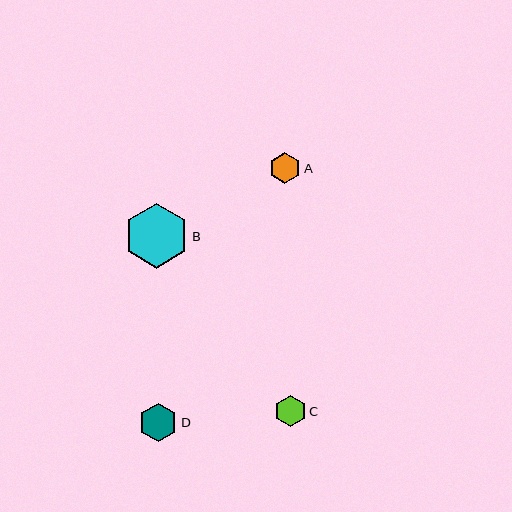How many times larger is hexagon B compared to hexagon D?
Hexagon B is approximately 1.7 times the size of hexagon D.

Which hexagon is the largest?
Hexagon B is the largest with a size of approximately 65 pixels.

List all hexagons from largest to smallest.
From largest to smallest: B, D, A, C.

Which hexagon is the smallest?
Hexagon C is the smallest with a size of approximately 31 pixels.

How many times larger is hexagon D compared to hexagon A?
Hexagon D is approximately 1.2 times the size of hexagon A.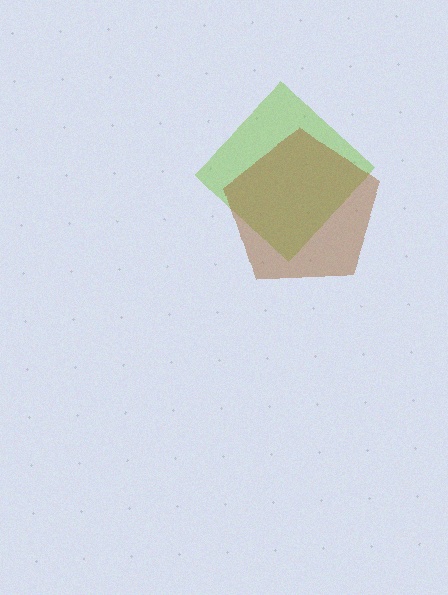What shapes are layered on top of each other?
The layered shapes are: a lime diamond, a brown pentagon.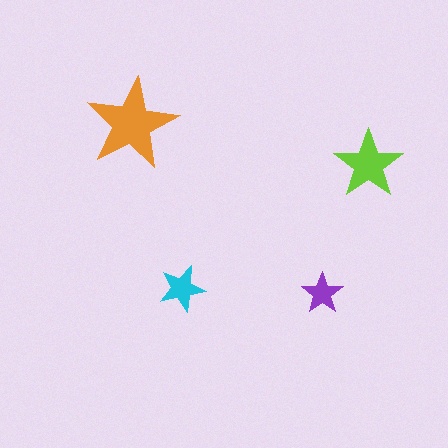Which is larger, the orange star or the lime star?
The orange one.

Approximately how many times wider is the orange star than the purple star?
About 2 times wider.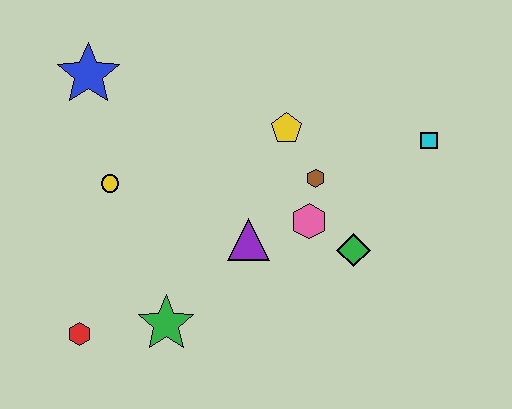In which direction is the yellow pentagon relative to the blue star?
The yellow pentagon is to the right of the blue star.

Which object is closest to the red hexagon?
The green star is closest to the red hexagon.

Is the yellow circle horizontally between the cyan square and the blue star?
Yes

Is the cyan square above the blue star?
No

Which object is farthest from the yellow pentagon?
The red hexagon is farthest from the yellow pentagon.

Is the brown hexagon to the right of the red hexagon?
Yes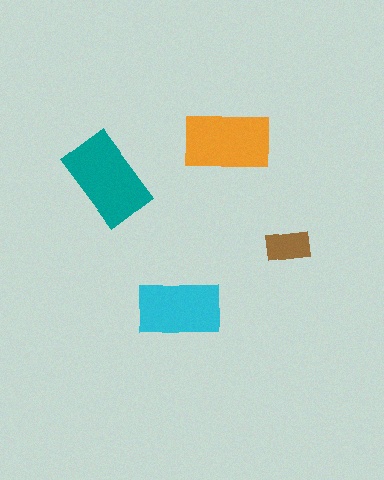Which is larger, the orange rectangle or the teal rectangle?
The teal one.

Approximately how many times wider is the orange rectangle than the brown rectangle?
About 2 times wider.